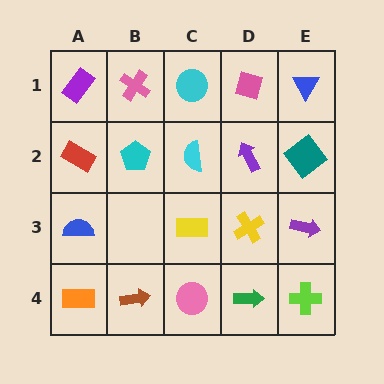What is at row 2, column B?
A cyan pentagon.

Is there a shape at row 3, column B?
No, that cell is empty.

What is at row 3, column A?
A blue semicircle.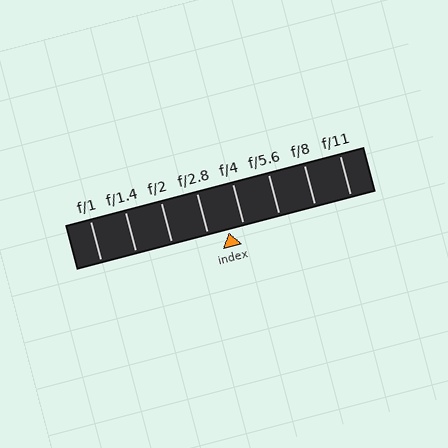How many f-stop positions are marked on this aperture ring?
There are 8 f-stop positions marked.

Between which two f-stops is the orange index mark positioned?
The index mark is between f/2.8 and f/4.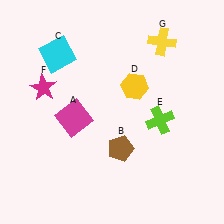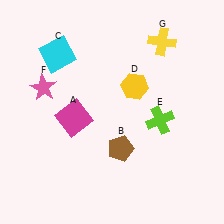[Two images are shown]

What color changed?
The star (F) changed from magenta in Image 1 to pink in Image 2.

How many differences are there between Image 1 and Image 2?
There is 1 difference between the two images.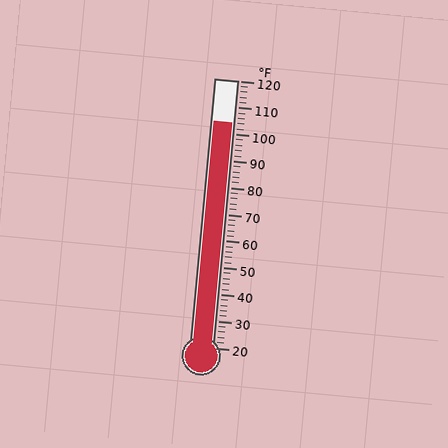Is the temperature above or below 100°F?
The temperature is above 100°F.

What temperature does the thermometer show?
The thermometer shows approximately 104°F.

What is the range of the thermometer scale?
The thermometer scale ranges from 20°F to 120°F.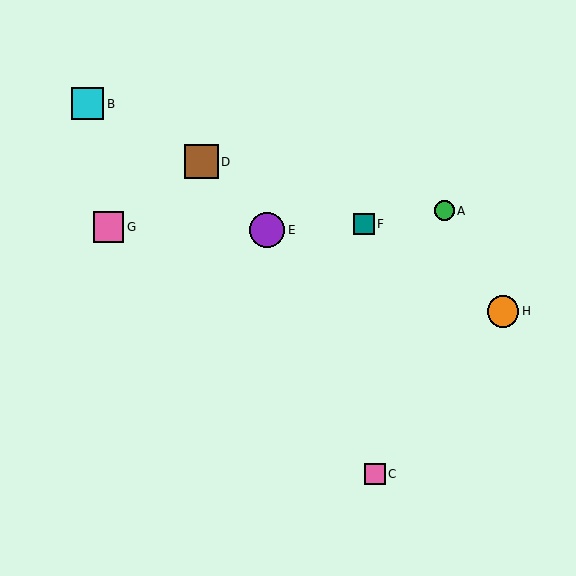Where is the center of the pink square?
The center of the pink square is at (375, 474).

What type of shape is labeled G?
Shape G is a pink square.